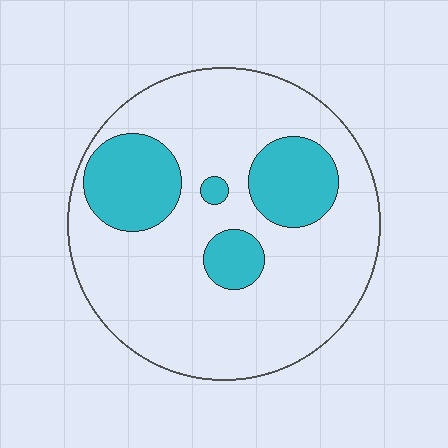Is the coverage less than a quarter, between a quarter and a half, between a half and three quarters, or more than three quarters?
Less than a quarter.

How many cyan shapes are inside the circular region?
4.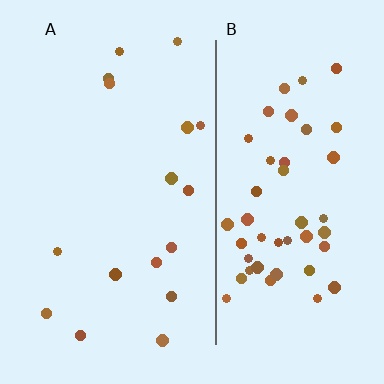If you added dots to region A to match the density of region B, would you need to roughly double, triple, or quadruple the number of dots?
Approximately triple.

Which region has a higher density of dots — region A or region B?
B (the right).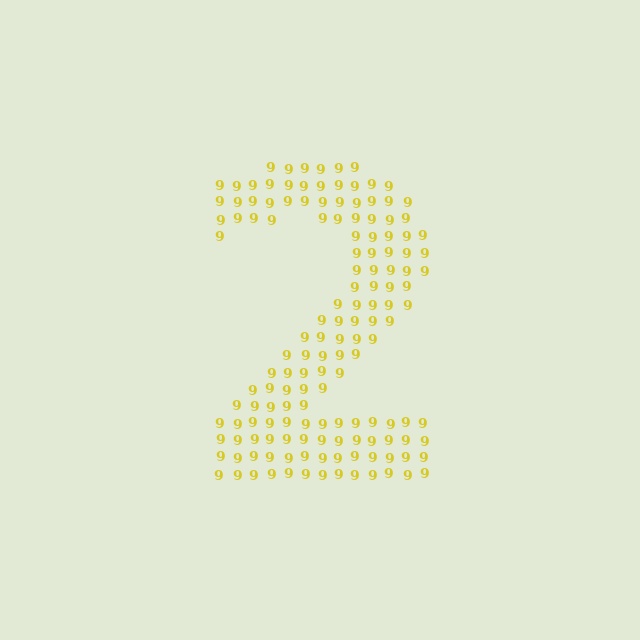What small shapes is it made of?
It is made of small digit 9's.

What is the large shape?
The large shape is the digit 2.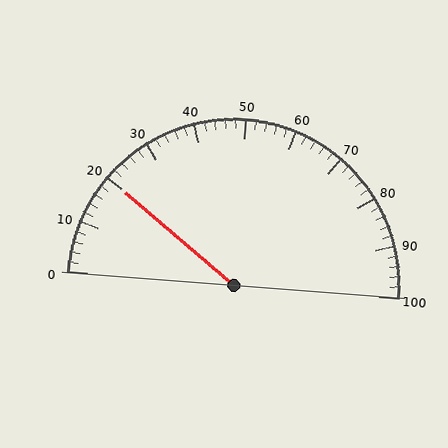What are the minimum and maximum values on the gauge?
The gauge ranges from 0 to 100.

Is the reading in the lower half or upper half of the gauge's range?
The reading is in the lower half of the range (0 to 100).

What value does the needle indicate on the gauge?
The needle indicates approximately 20.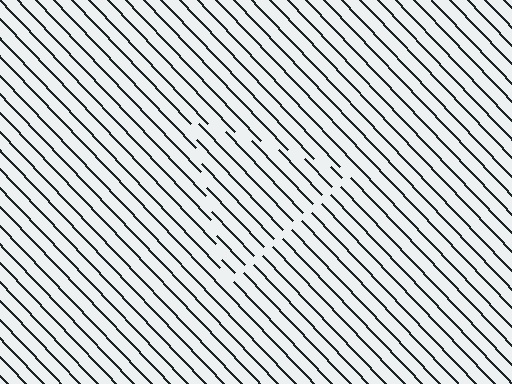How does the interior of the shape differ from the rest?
The interior of the shape contains the same grating, shifted by half a period — the contour is defined by the phase discontinuity where line-ends from the inner and outer gratings abut.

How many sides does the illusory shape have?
3 sides — the line-ends trace a triangle.